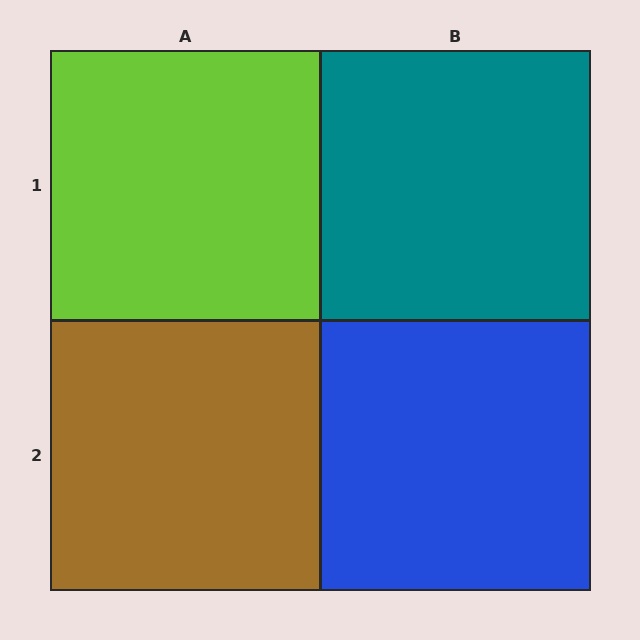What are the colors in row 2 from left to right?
Brown, blue.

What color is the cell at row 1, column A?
Lime.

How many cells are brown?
1 cell is brown.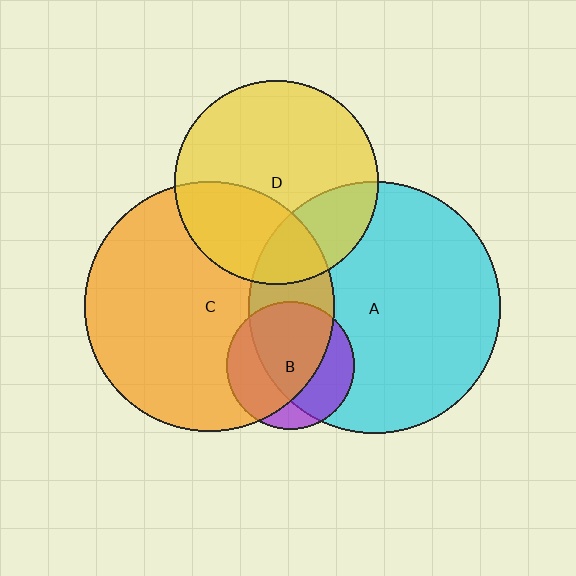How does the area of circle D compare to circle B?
Approximately 2.6 times.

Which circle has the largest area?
Circle A (cyan).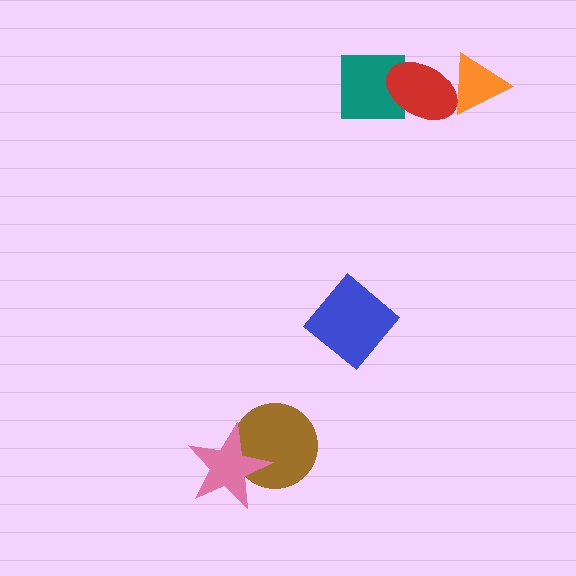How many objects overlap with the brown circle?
1 object overlaps with the brown circle.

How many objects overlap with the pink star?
1 object overlaps with the pink star.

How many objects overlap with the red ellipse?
2 objects overlap with the red ellipse.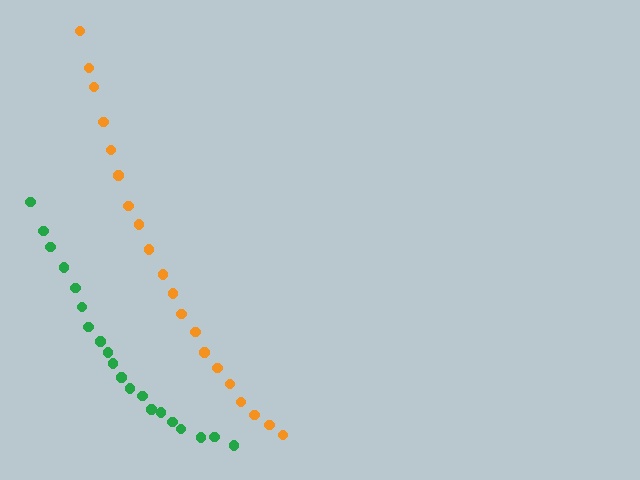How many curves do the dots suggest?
There are 2 distinct paths.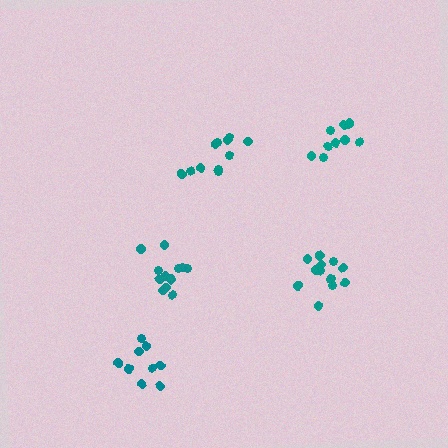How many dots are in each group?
Group 1: 9 dots, Group 2: 13 dots, Group 3: 10 dots, Group 4: 13 dots, Group 5: 11 dots (56 total).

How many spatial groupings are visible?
There are 5 spatial groupings.